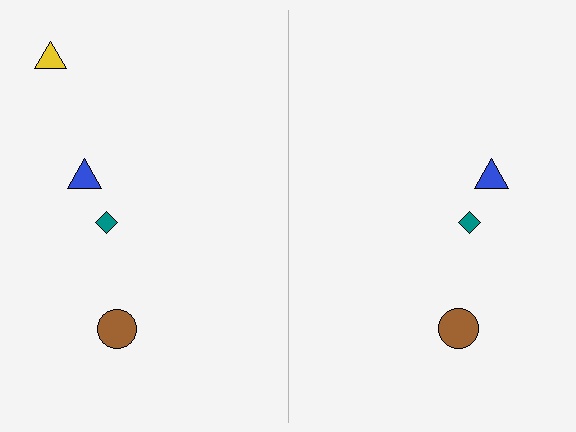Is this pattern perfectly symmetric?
No, the pattern is not perfectly symmetric. A yellow triangle is missing from the right side.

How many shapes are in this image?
There are 7 shapes in this image.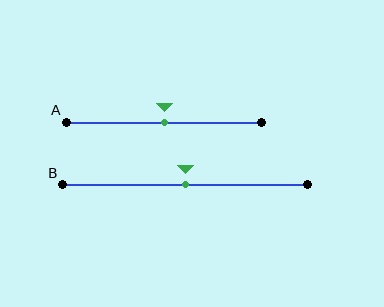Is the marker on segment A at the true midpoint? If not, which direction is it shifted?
Yes, the marker on segment A is at the true midpoint.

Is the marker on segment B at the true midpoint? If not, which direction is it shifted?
Yes, the marker on segment B is at the true midpoint.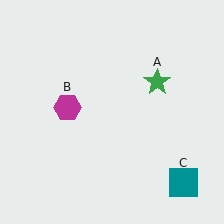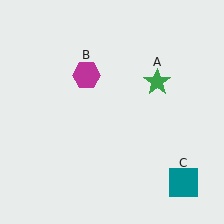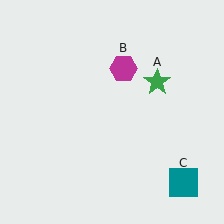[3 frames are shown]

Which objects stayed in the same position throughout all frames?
Green star (object A) and teal square (object C) remained stationary.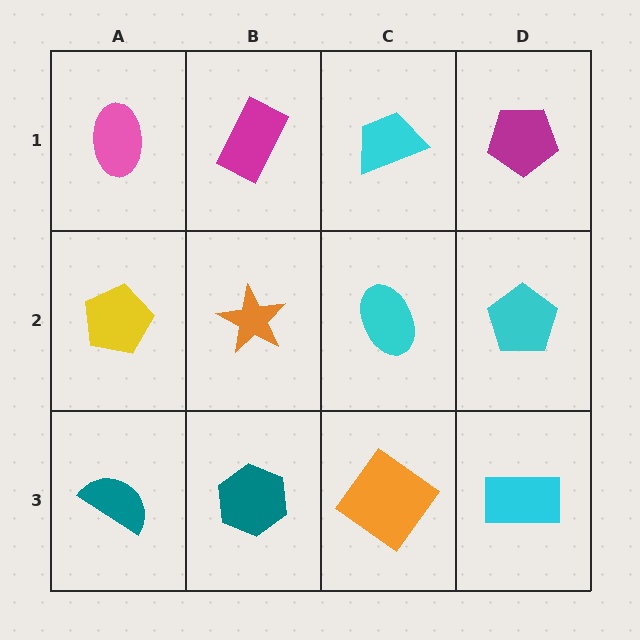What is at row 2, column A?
A yellow pentagon.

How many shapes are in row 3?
4 shapes.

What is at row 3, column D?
A cyan rectangle.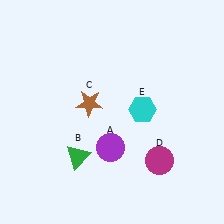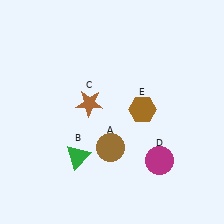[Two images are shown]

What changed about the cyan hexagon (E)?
In Image 1, E is cyan. In Image 2, it changed to brown.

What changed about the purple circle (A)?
In Image 1, A is purple. In Image 2, it changed to brown.